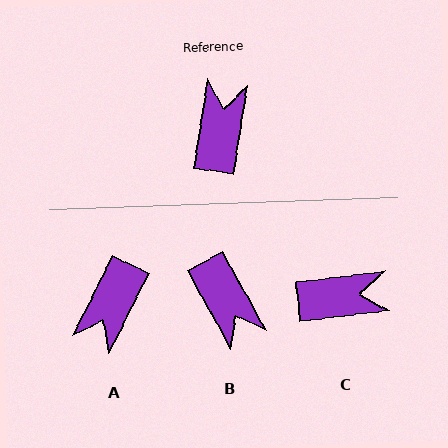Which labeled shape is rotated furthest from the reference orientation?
A, about 162 degrees away.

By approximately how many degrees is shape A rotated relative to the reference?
Approximately 162 degrees counter-clockwise.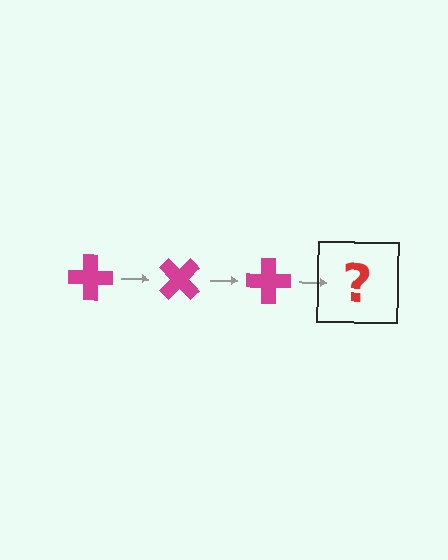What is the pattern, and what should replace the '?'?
The pattern is that the cross rotates 45 degrees each step. The '?' should be a magenta cross rotated 135 degrees.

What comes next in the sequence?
The next element should be a magenta cross rotated 135 degrees.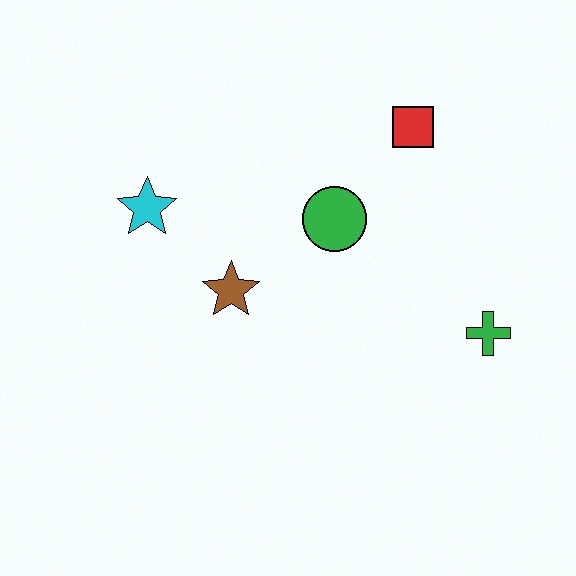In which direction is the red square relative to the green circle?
The red square is above the green circle.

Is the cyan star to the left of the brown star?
Yes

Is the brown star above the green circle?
No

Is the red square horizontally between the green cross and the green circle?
Yes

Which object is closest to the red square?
The green circle is closest to the red square.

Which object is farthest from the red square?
The cyan star is farthest from the red square.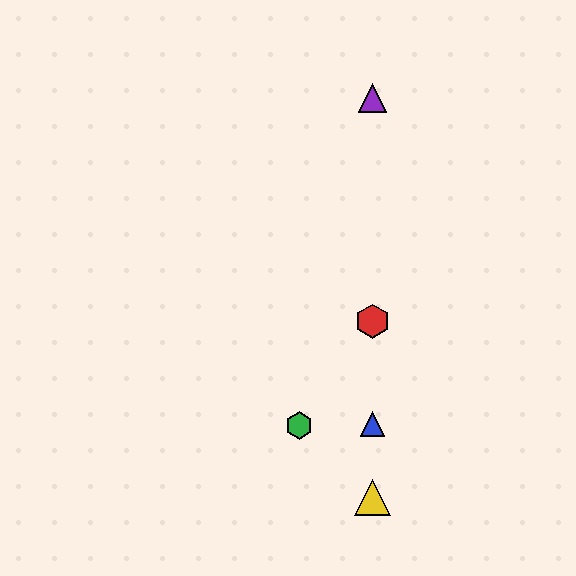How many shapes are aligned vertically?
4 shapes (the red hexagon, the blue triangle, the yellow triangle, the purple triangle) are aligned vertically.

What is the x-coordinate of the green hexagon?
The green hexagon is at x≈299.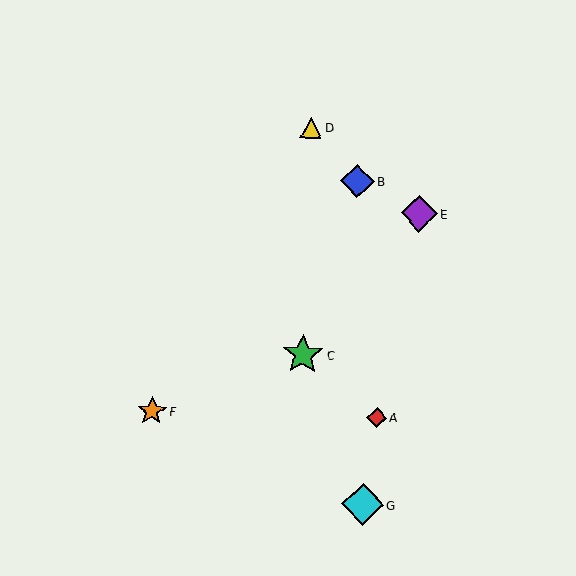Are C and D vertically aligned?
Yes, both are at x≈303.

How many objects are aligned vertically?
2 objects (C, D) are aligned vertically.